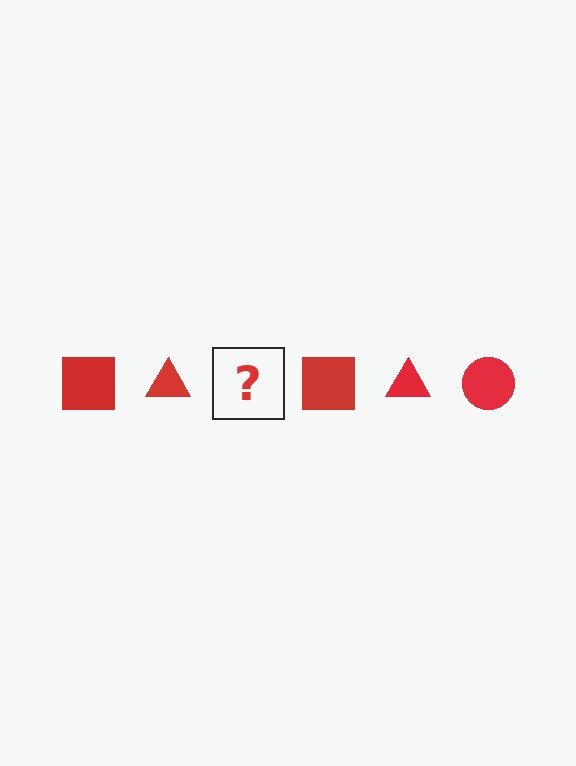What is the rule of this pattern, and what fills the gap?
The rule is that the pattern cycles through square, triangle, circle shapes in red. The gap should be filled with a red circle.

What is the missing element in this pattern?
The missing element is a red circle.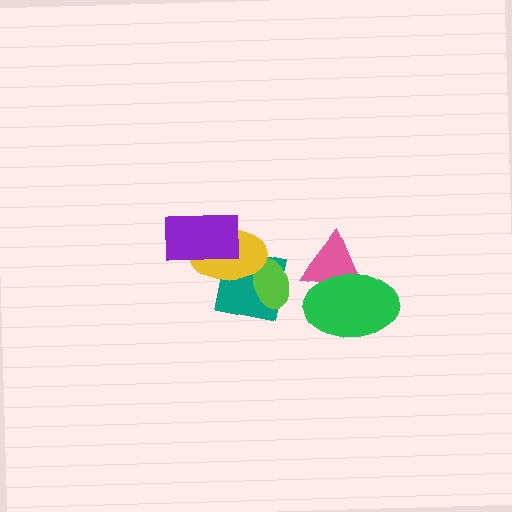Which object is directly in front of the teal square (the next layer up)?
The lime ellipse is directly in front of the teal square.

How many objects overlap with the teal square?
3 objects overlap with the teal square.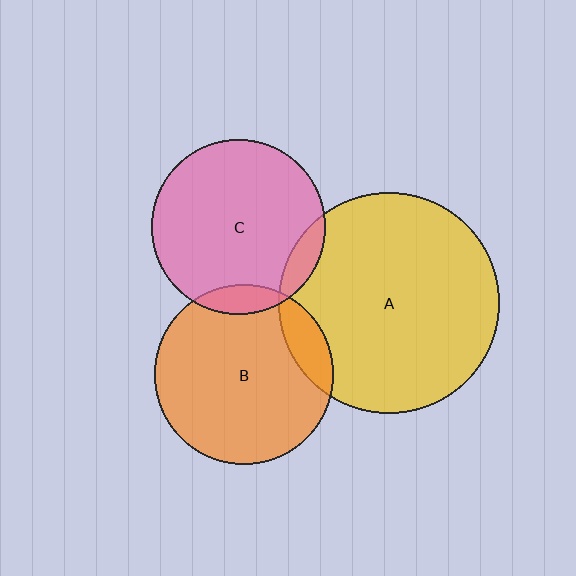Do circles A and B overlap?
Yes.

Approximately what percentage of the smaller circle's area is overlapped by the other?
Approximately 10%.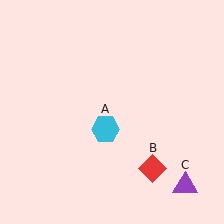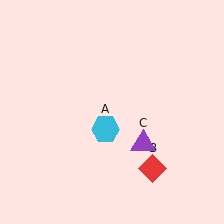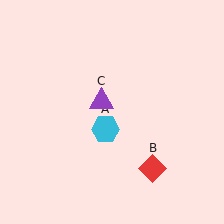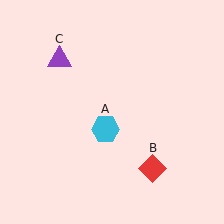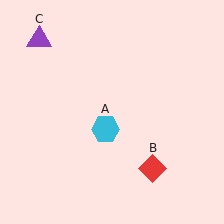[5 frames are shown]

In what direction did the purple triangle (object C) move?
The purple triangle (object C) moved up and to the left.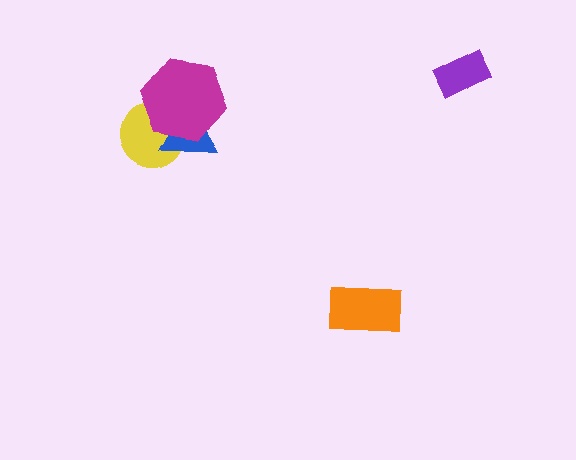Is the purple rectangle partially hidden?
No, no other shape covers it.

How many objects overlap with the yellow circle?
2 objects overlap with the yellow circle.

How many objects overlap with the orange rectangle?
0 objects overlap with the orange rectangle.